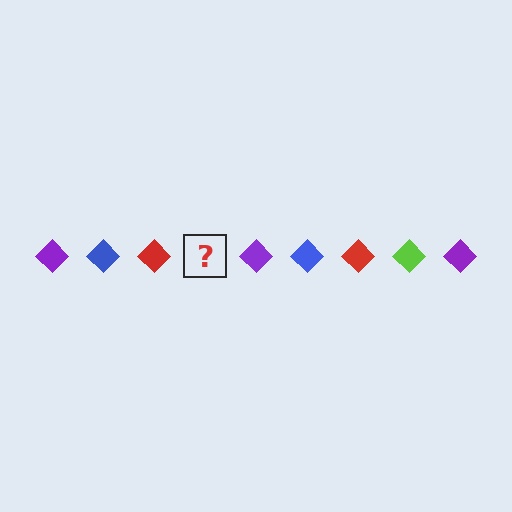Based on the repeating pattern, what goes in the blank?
The blank should be a lime diamond.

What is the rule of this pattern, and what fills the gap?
The rule is that the pattern cycles through purple, blue, red, lime diamonds. The gap should be filled with a lime diamond.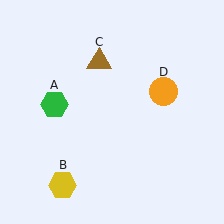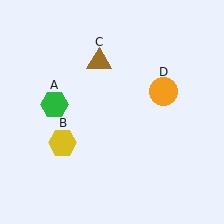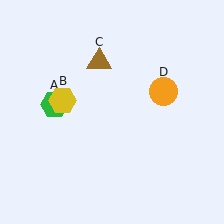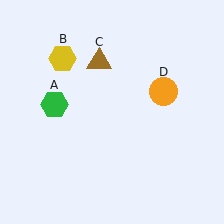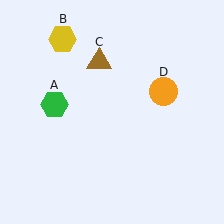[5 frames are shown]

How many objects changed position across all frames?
1 object changed position: yellow hexagon (object B).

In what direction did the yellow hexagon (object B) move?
The yellow hexagon (object B) moved up.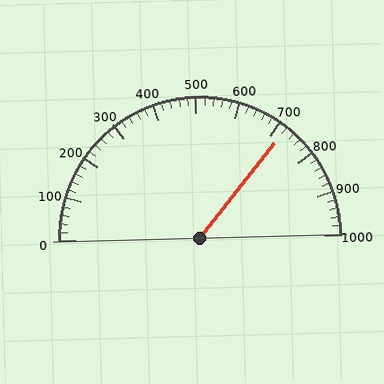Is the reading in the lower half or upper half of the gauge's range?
The reading is in the upper half of the range (0 to 1000).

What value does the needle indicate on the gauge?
The needle indicates approximately 720.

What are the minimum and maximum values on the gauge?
The gauge ranges from 0 to 1000.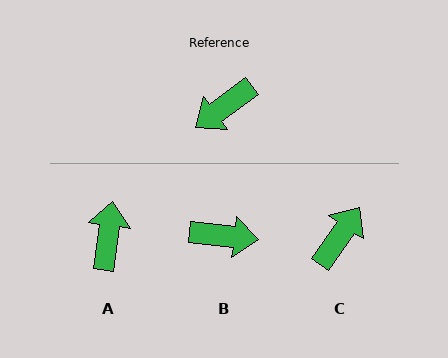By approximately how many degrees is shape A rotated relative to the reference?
Approximately 134 degrees clockwise.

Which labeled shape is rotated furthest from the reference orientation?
C, about 161 degrees away.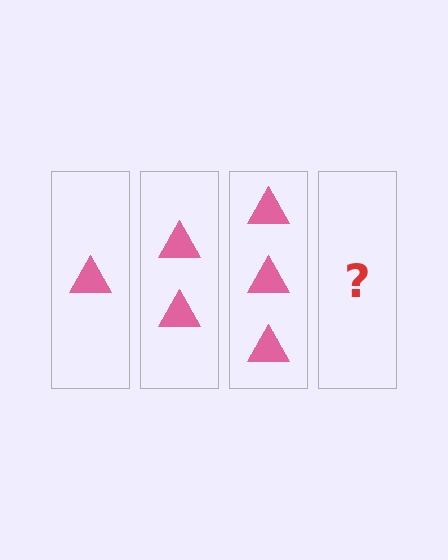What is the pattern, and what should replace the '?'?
The pattern is that each step adds one more triangle. The '?' should be 4 triangles.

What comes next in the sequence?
The next element should be 4 triangles.